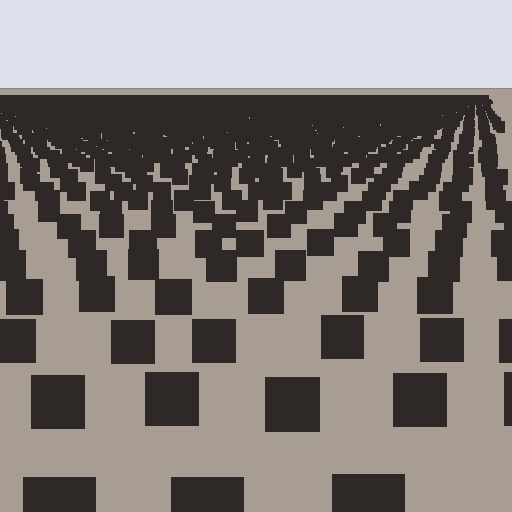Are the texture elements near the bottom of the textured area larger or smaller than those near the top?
Larger. Near the bottom, elements are closer to the viewer and appear at a bigger on-screen size.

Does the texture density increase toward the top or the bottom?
Density increases toward the top.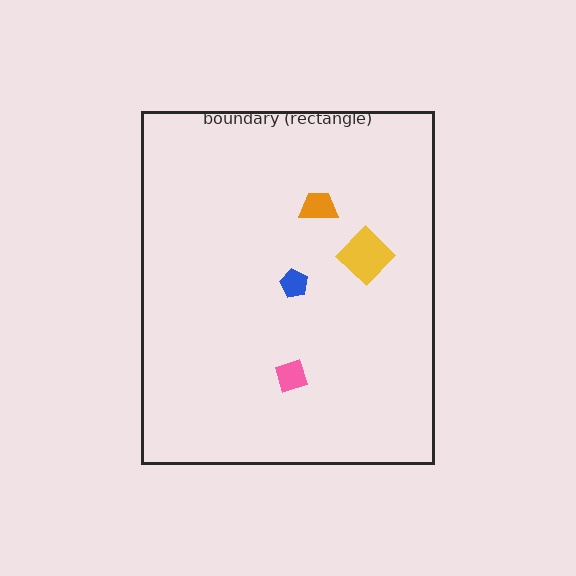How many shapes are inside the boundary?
4 inside, 0 outside.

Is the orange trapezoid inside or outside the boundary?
Inside.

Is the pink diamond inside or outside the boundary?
Inside.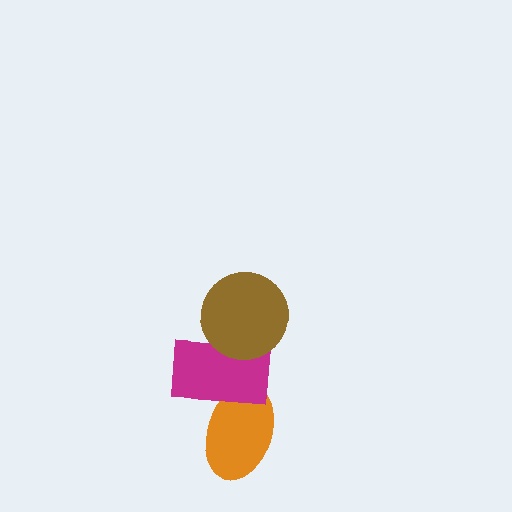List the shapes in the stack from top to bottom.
From top to bottom: the brown circle, the magenta rectangle, the orange ellipse.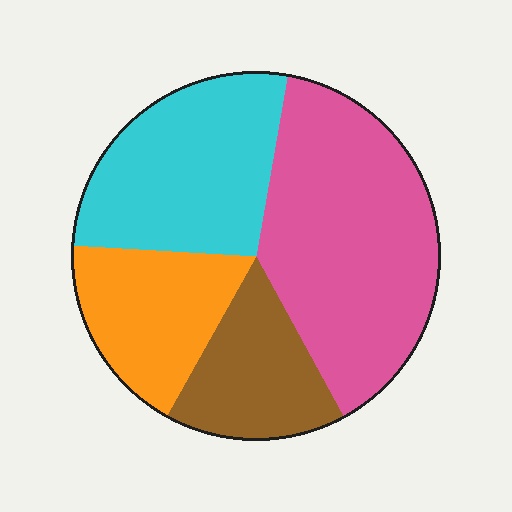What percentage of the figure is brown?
Brown covers 16% of the figure.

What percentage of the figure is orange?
Orange covers 18% of the figure.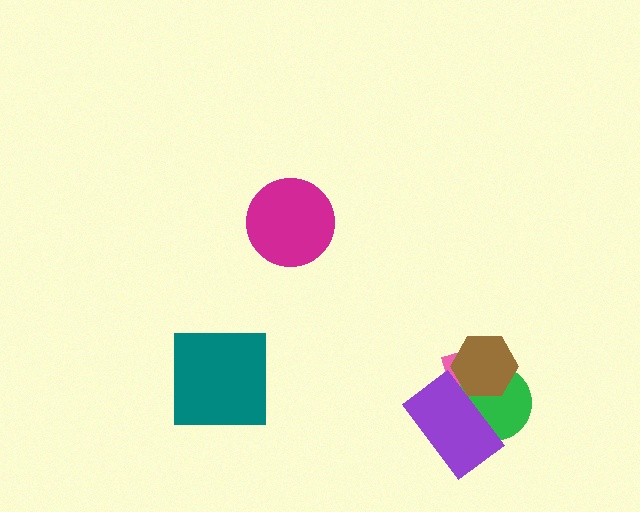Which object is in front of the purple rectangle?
The brown hexagon is in front of the purple rectangle.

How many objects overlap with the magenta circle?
0 objects overlap with the magenta circle.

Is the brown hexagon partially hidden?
No, no other shape covers it.